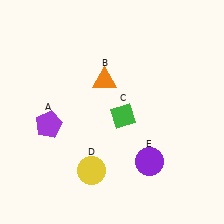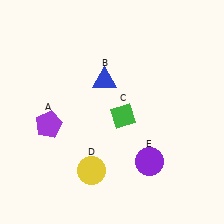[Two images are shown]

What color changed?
The triangle (B) changed from orange in Image 1 to blue in Image 2.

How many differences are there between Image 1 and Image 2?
There is 1 difference between the two images.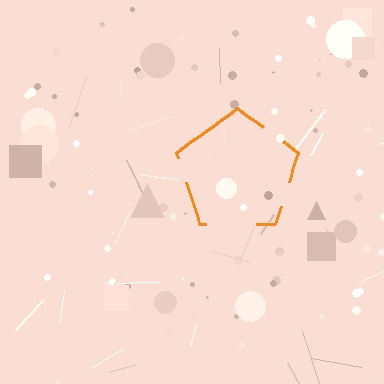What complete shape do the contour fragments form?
The contour fragments form a pentagon.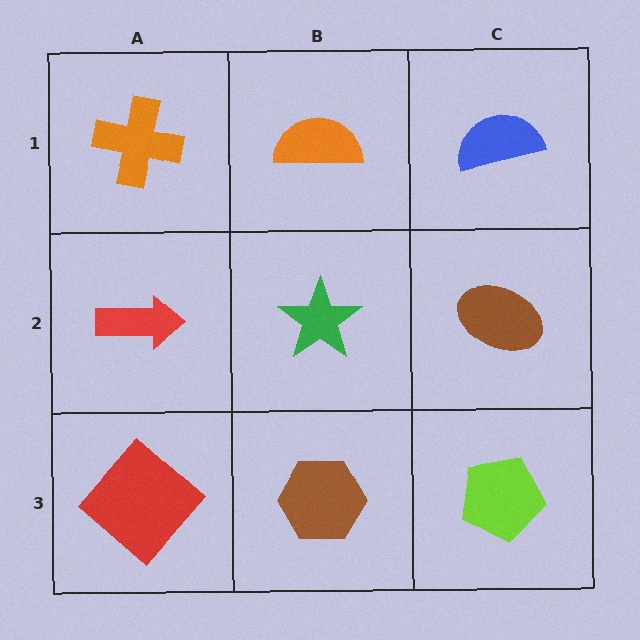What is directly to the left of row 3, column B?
A red diamond.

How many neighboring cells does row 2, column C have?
3.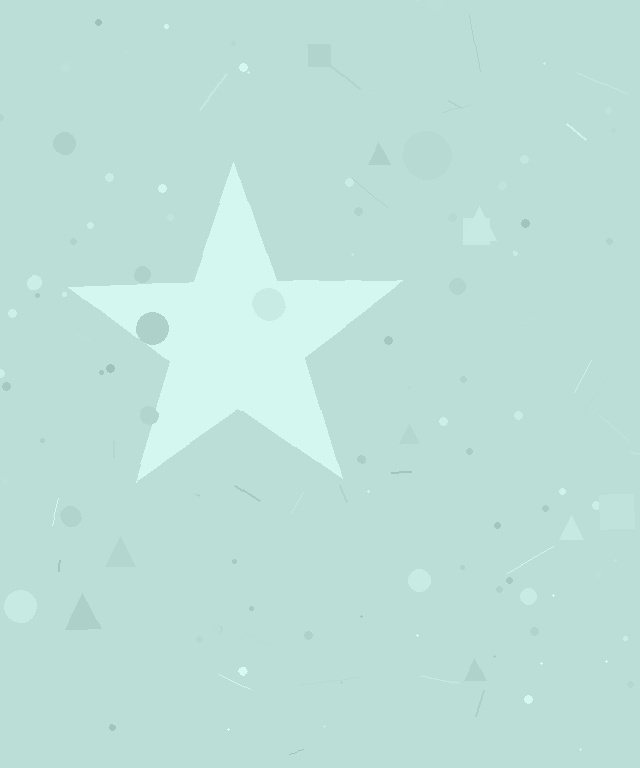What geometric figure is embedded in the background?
A star is embedded in the background.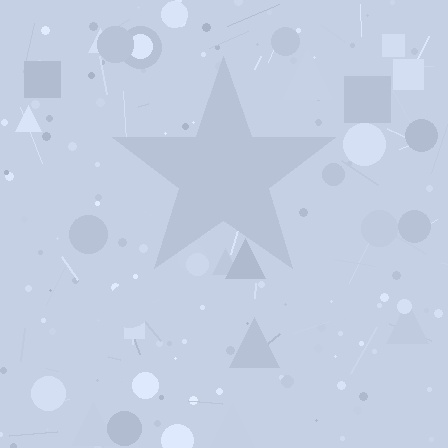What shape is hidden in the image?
A star is hidden in the image.